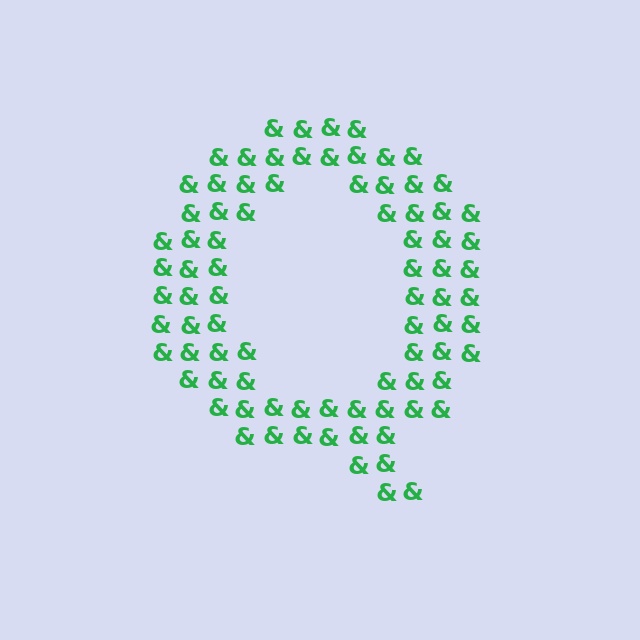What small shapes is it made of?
It is made of small ampersands.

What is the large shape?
The large shape is the letter Q.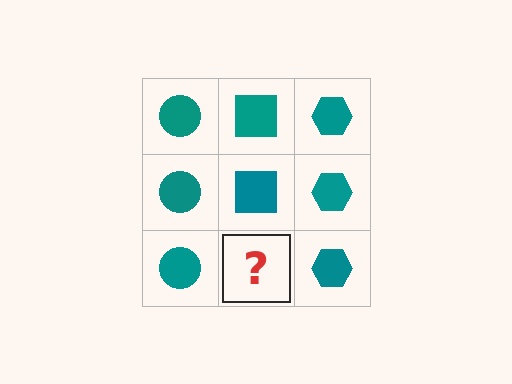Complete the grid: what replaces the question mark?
The question mark should be replaced with a teal square.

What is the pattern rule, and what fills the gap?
The rule is that each column has a consistent shape. The gap should be filled with a teal square.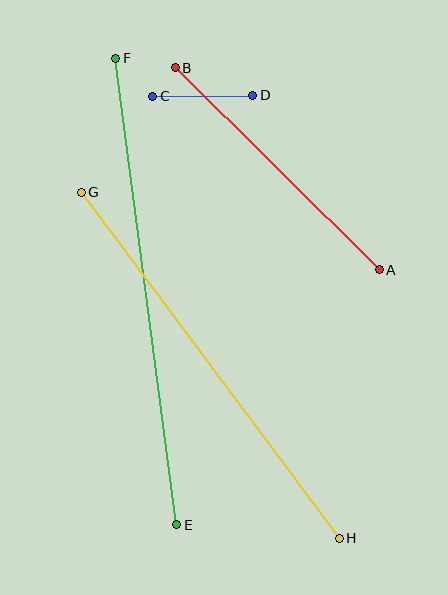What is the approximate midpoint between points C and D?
The midpoint is at approximately (203, 96) pixels.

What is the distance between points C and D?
The distance is approximately 100 pixels.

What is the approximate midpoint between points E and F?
The midpoint is at approximately (146, 292) pixels.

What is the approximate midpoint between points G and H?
The midpoint is at approximately (210, 365) pixels.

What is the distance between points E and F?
The distance is approximately 470 pixels.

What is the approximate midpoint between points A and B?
The midpoint is at approximately (277, 169) pixels.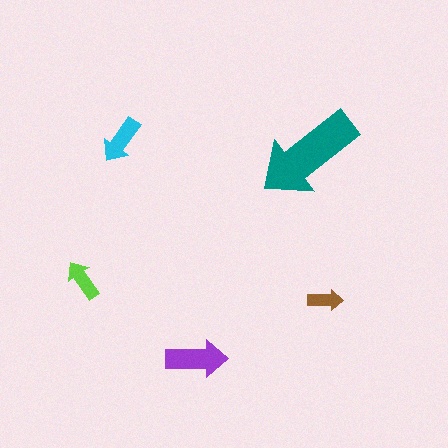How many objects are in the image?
There are 5 objects in the image.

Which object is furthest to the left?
The lime arrow is leftmost.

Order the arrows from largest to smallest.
the teal one, the purple one, the cyan one, the lime one, the brown one.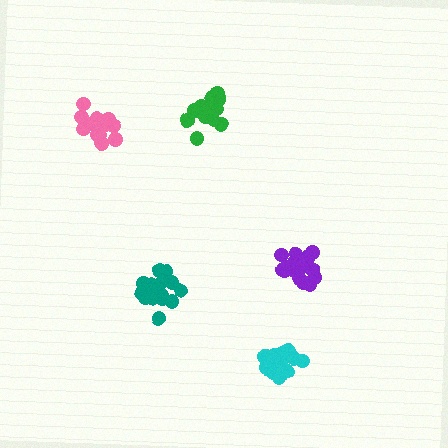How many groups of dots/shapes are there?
There are 5 groups.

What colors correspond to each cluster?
The clusters are colored: teal, green, pink, purple, cyan.